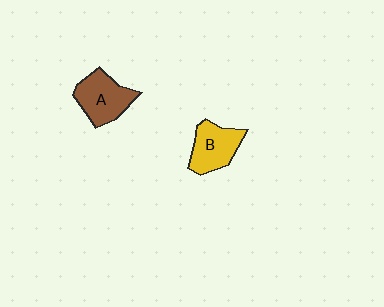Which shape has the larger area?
Shape A (brown).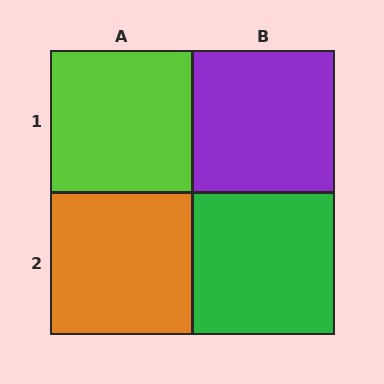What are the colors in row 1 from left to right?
Lime, purple.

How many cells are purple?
1 cell is purple.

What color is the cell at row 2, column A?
Orange.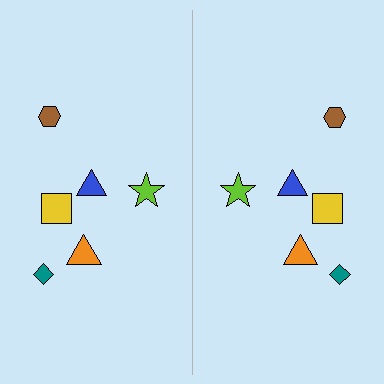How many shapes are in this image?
There are 12 shapes in this image.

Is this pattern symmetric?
Yes, this pattern has bilateral (reflection) symmetry.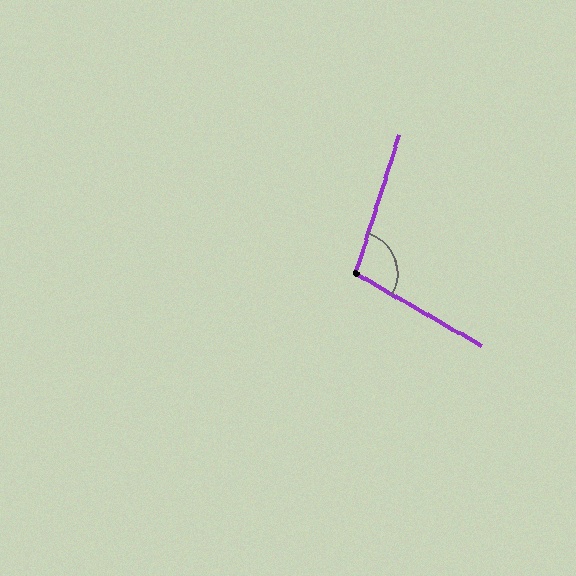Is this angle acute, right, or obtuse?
It is obtuse.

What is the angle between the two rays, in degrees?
Approximately 102 degrees.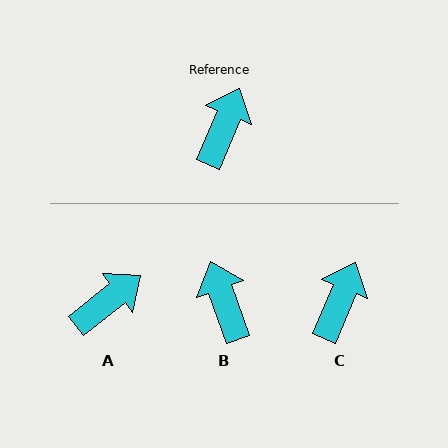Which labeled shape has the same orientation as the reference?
C.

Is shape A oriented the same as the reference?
No, it is off by about 29 degrees.